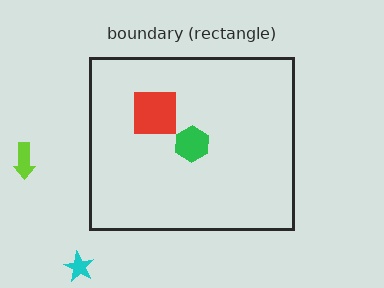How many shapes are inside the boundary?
2 inside, 2 outside.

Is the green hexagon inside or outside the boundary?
Inside.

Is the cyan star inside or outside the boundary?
Outside.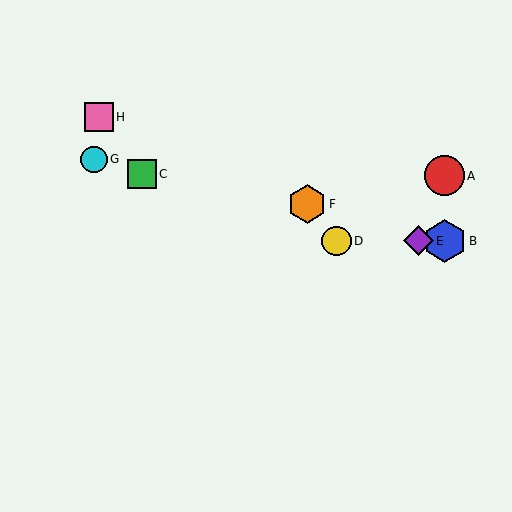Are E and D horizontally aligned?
Yes, both are at y≈241.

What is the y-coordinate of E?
Object E is at y≈241.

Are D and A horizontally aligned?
No, D is at y≈241 and A is at y≈176.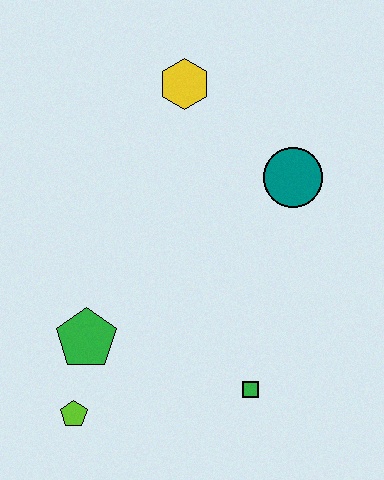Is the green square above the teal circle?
No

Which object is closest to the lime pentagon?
The green pentagon is closest to the lime pentagon.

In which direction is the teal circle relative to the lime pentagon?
The teal circle is above the lime pentagon.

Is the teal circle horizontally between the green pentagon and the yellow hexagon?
No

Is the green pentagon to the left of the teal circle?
Yes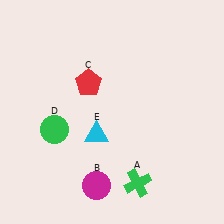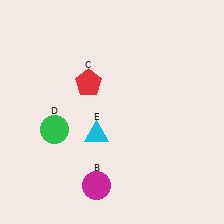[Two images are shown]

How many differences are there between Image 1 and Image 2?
There is 1 difference between the two images.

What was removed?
The green cross (A) was removed in Image 2.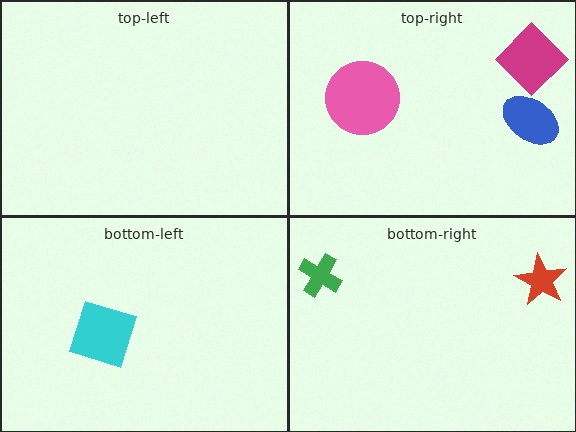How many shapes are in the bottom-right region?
2.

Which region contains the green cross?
The bottom-right region.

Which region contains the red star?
The bottom-right region.